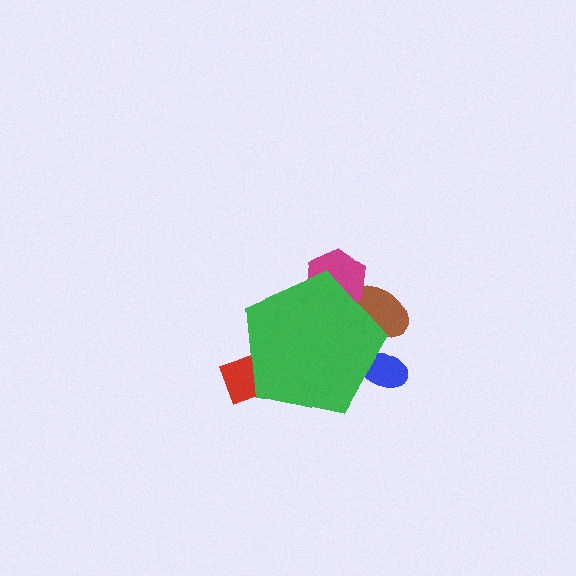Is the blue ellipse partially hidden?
Yes, the blue ellipse is partially hidden behind the green pentagon.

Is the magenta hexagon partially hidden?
Yes, the magenta hexagon is partially hidden behind the green pentagon.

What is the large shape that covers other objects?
A green pentagon.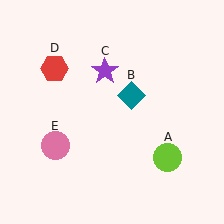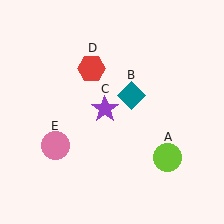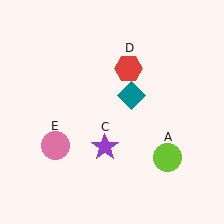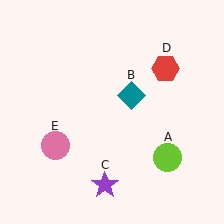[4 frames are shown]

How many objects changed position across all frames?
2 objects changed position: purple star (object C), red hexagon (object D).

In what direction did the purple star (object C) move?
The purple star (object C) moved down.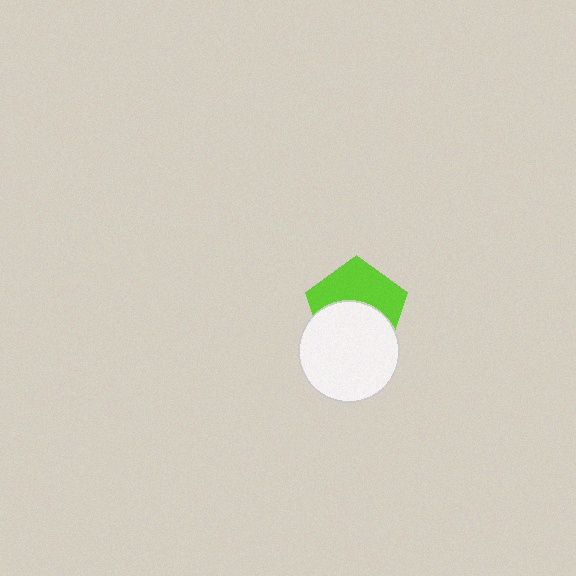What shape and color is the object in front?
The object in front is a white circle.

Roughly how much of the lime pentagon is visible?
About half of it is visible (roughly 49%).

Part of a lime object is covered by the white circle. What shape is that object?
It is a pentagon.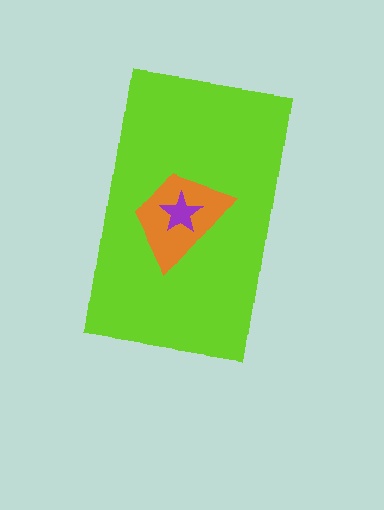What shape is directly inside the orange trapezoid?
The purple star.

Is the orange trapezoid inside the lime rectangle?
Yes.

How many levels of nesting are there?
3.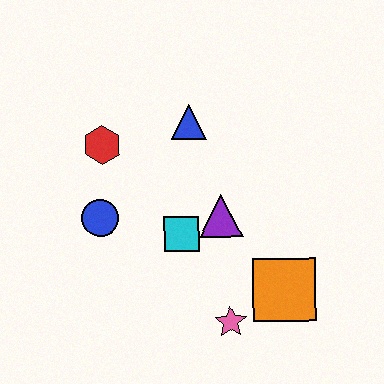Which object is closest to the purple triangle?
The cyan square is closest to the purple triangle.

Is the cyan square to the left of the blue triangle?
Yes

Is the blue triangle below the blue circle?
No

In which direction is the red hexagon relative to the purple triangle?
The red hexagon is to the left of the purple triangle.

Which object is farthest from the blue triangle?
The pink star is farthest from the blue triangle.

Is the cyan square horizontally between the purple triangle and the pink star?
No